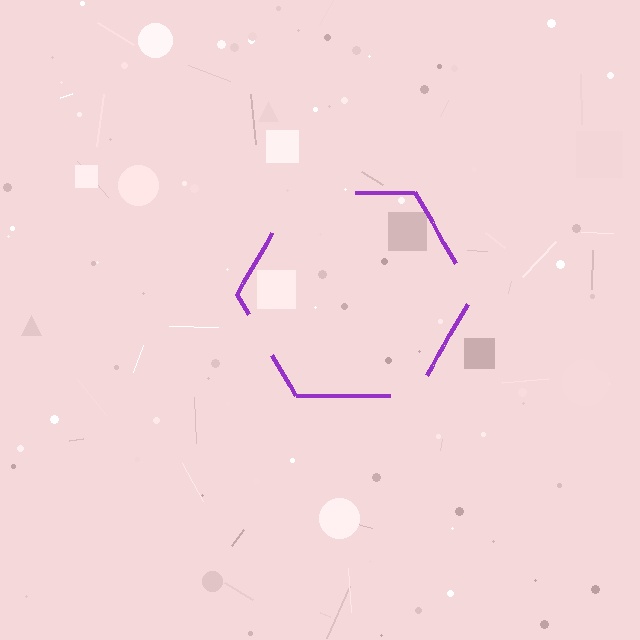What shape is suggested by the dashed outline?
The dashed outline suggests a hexagon.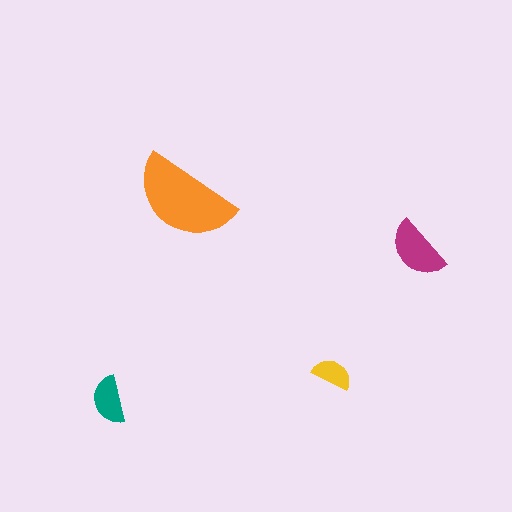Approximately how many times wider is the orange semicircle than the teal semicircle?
About 2 times wider.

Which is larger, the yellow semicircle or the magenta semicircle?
The magenta one.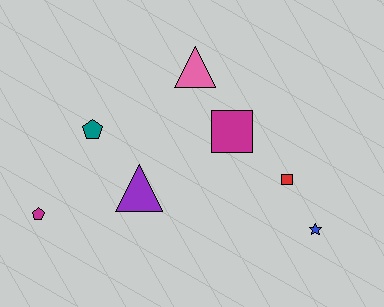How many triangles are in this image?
There are 2 triangles.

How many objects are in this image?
There are 7 objects.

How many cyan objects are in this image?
There are no cyan objects.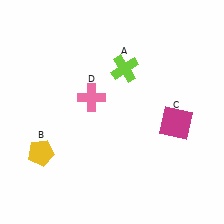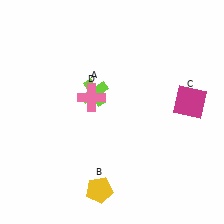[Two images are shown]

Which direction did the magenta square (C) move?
The magenta square (C) moved up.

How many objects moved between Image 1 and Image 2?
3 objects moved between the two images.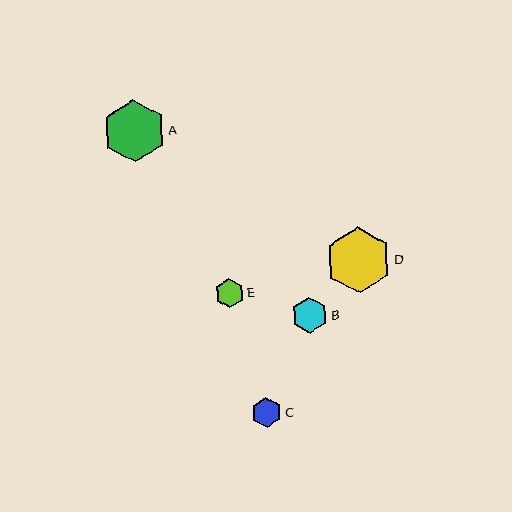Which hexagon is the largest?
Hexagon D is the largest with a size of approximately 67 pixels.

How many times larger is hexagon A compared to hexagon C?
Hexagon A is approximately 2.1 times the size of hexagon C.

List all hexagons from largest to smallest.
From largest to smallest: D, A, B, C, E.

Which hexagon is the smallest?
Hexagon E is the smallest with a size of approximately 29 pixels.